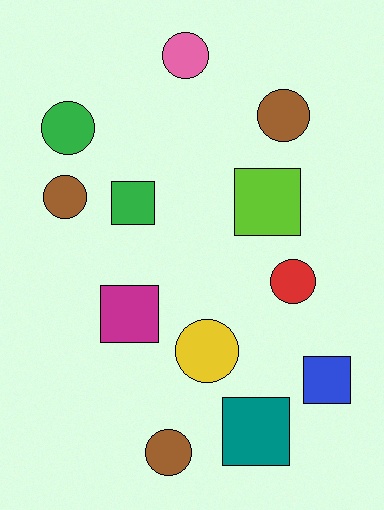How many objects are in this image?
There are 12 objects.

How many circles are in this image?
There are 7 circles.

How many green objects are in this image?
There are 2 green objects.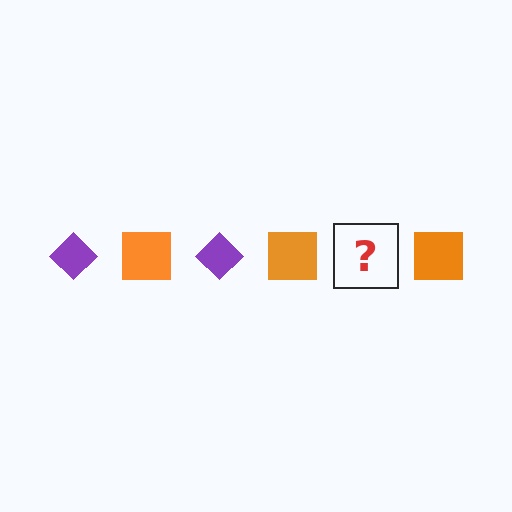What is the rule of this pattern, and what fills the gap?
The rule is that the pattern alternates between purple diamond and orange square. The gap should be filled with a purple diamond.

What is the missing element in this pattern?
The missing element is a purple diamond.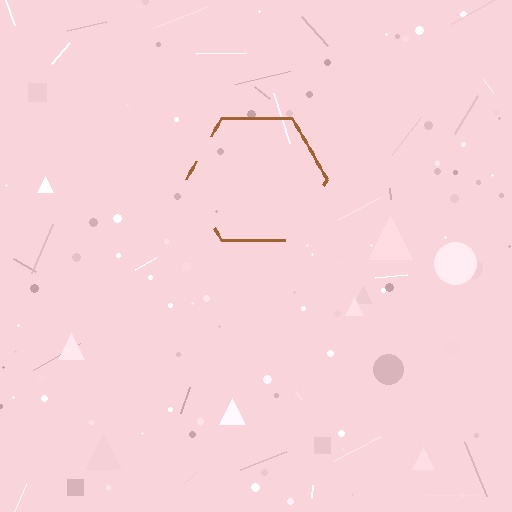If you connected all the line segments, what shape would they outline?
They would outline a hexagon.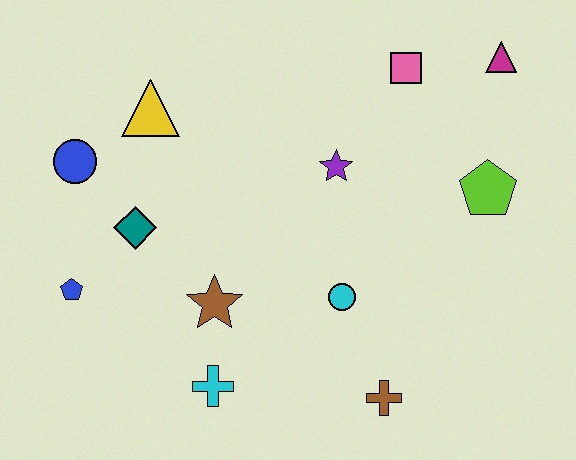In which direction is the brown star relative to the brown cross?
The brown star is to the left of the brown cross.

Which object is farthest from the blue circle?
The magenta triangle is farthest from the blue circle.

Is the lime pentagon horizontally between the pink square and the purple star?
No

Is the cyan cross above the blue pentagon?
No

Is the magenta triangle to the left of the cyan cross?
No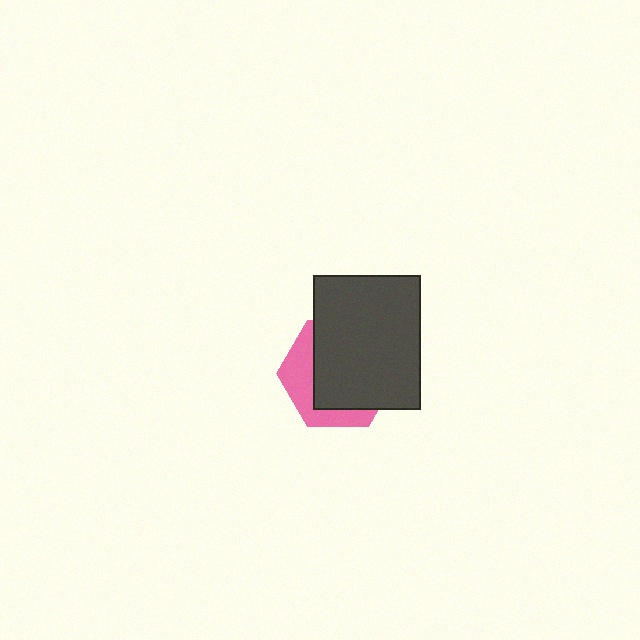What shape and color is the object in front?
The object in front is a dark gray rectangle.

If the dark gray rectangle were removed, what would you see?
You would see the complete pink hexagon.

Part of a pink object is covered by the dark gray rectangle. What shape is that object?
It is a hexagon.